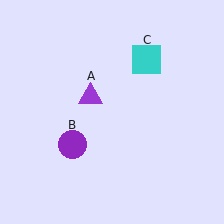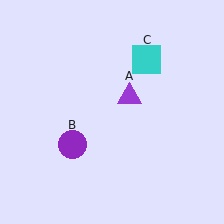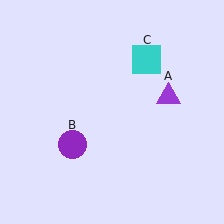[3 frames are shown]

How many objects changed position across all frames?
1 object changed position: purple triangle (object A).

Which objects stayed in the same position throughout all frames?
Purple circle (object B) and cyan square (object C) remained stationary.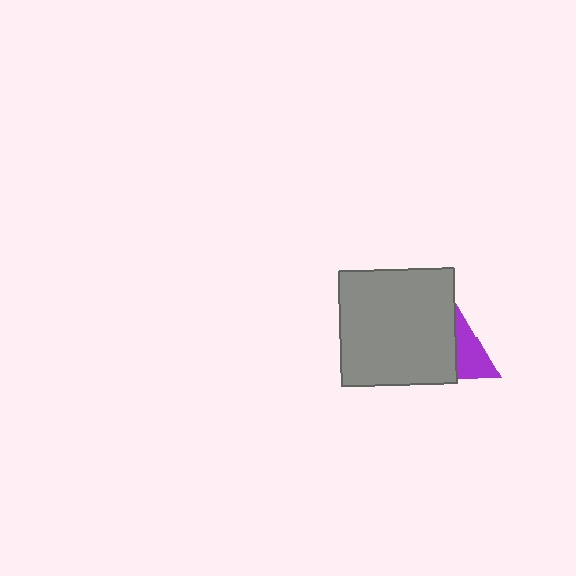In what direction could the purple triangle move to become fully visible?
The purple triangle could move right. That would shift it out from behind the gray square entirely.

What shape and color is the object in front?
The object in front is a gray square.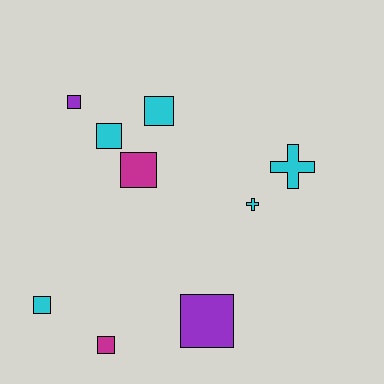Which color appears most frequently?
Cyan, with 5 objects.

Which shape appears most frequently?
Square, with 7 objects.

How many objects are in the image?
There are 9 objects.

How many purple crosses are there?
There are no purple crosses.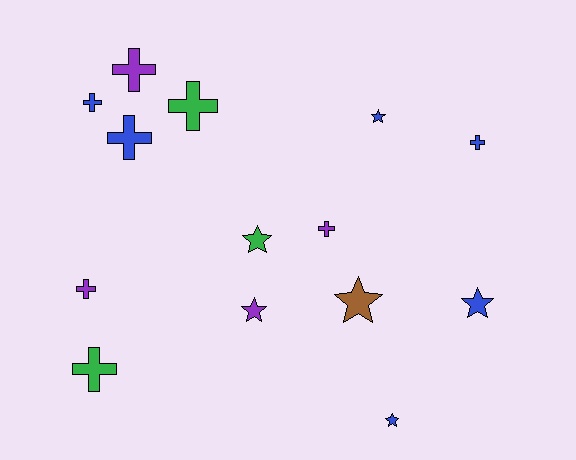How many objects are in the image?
There are 14 objects.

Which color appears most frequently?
Blue, with 6 objects.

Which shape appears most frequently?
Cross, with 8 objects.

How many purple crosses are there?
There are 3 purple crosses.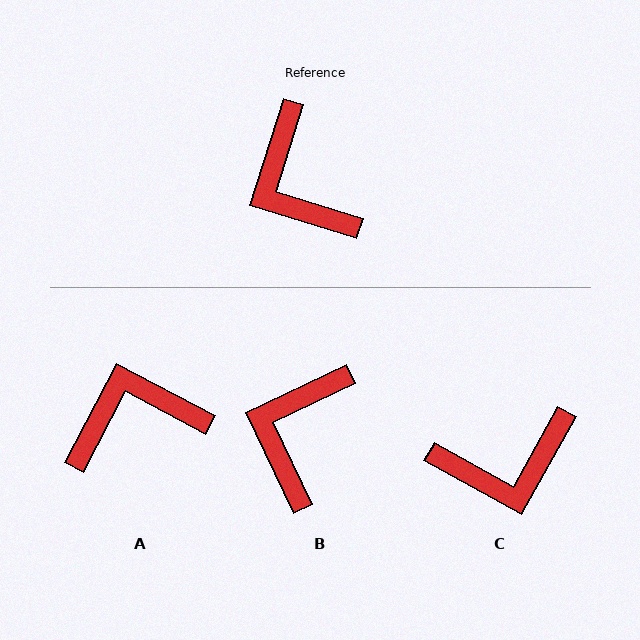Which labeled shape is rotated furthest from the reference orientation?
A, about 101 degrees away.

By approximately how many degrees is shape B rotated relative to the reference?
Approximately 47 degrees clockwise.